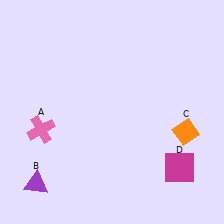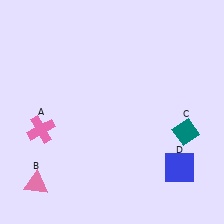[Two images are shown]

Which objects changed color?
B changed from purple to pink. C changed from orange to teal. D changed from magenta to blue.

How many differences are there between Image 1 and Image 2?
There are 3 differences between the two images.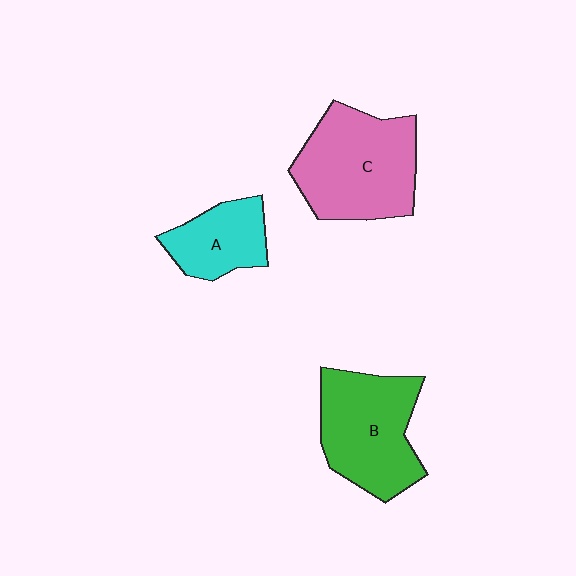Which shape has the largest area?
Shape C (pink).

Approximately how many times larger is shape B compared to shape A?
Approximately 1.7 times.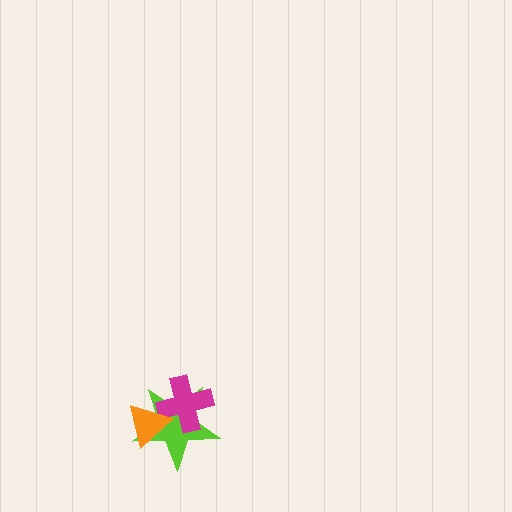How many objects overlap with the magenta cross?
2 objects overlap with the magenta cross.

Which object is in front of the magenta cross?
The orange triangle is in front of the magenta cross.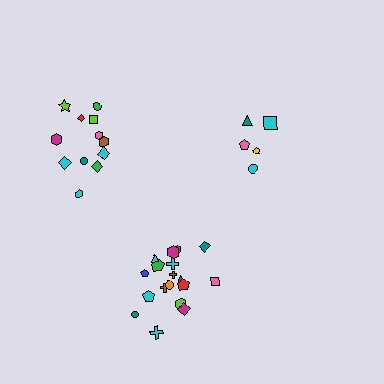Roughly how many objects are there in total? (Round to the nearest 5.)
Roughly 35 objects in total.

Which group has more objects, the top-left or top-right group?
The top-left group.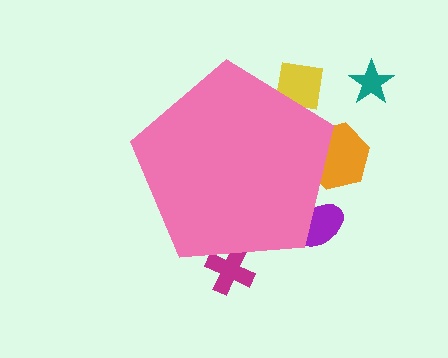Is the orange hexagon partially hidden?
Yes, the orange hexagon is partially hidden behind the pink pentagon.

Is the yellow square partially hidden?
Yes, the yellow square is partially hidden behind the pink pentagon.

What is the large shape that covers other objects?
A pink pentagon.